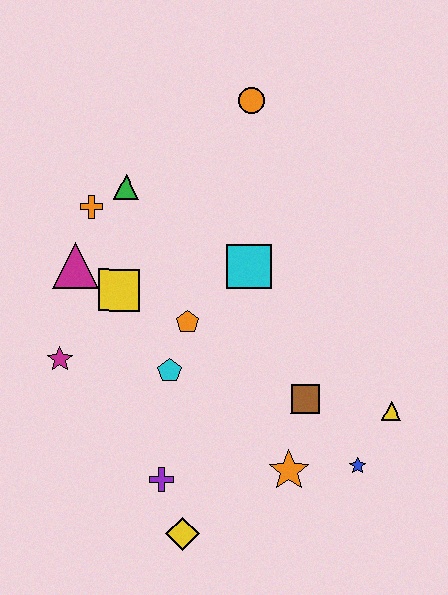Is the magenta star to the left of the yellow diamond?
Yes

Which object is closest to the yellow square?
The magenta triangle is closest to the yellow square.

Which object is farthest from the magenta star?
The yellow triangle is farthest from the magenta star.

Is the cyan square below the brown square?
No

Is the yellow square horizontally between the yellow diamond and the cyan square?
No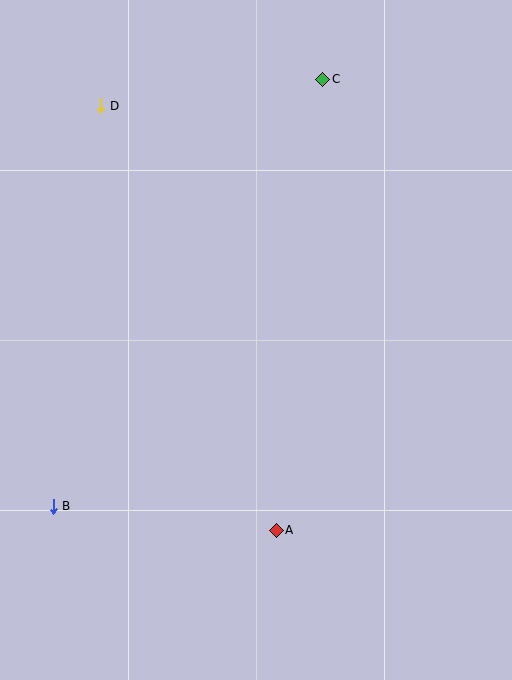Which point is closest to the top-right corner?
Point C is closest to the top-right corner.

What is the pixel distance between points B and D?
The distance between B and D is 404 pixels.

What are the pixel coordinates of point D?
Point D is at (101, 106).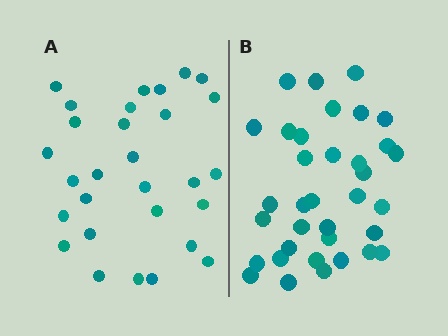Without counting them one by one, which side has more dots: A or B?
Region B (the right region) has more dots.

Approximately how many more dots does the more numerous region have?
Region B has about 6 more dots than region A.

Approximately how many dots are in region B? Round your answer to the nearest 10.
About 40 dots. (The exact count is 35, which rounds to 40.)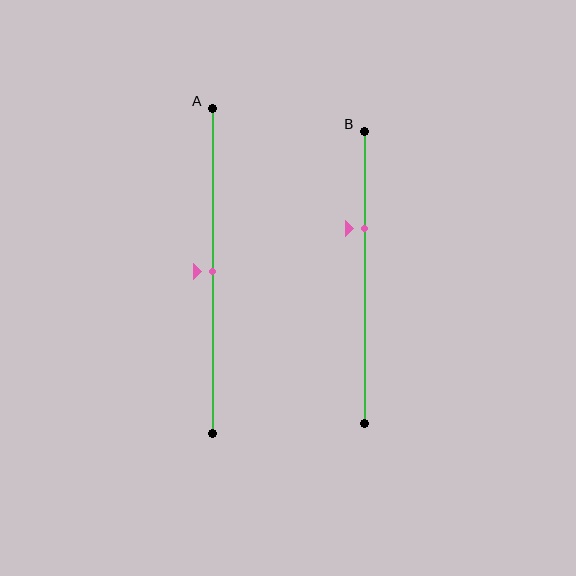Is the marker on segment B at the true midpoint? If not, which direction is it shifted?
No, the marker on segment B is shifted upward by about 17% of the segment length.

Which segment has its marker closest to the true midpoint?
Segment A has its marker closest to the true midpoint.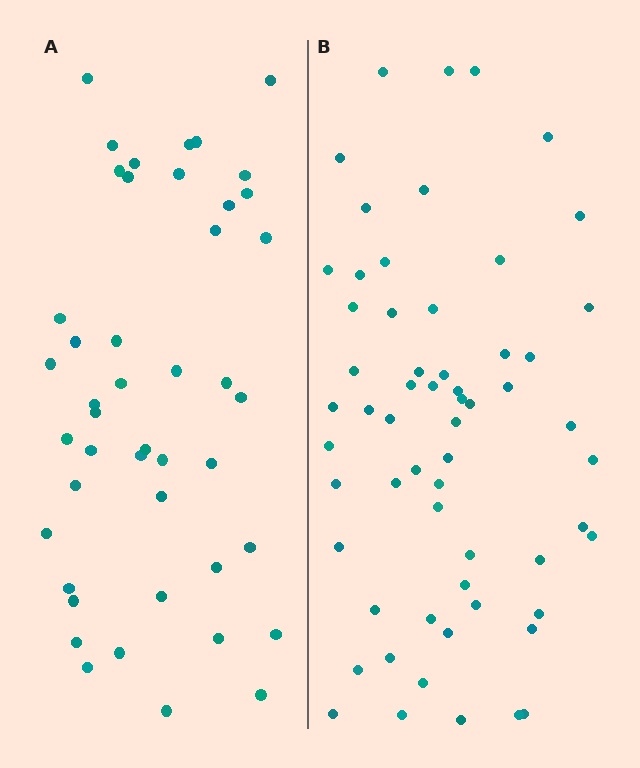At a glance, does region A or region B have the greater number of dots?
Region B (the right region) has more dots.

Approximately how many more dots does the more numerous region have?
Region B has approximately 15 more dots than region A.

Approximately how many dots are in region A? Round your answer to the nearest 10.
About 40 dots. (The exact count is 45, which rounds to 40.)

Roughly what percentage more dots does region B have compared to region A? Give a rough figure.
About 35% more.